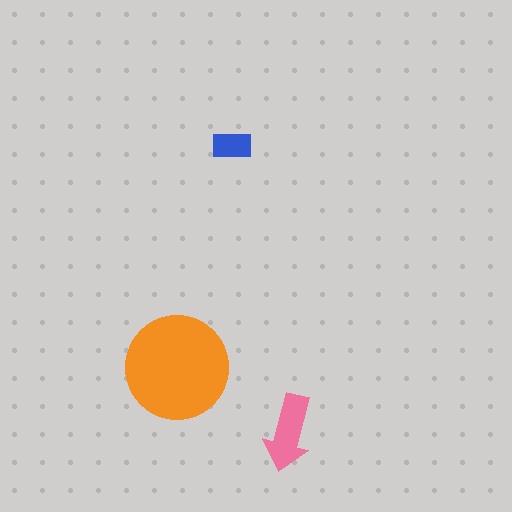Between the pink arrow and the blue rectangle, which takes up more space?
The pink arrow.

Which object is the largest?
The orange circle.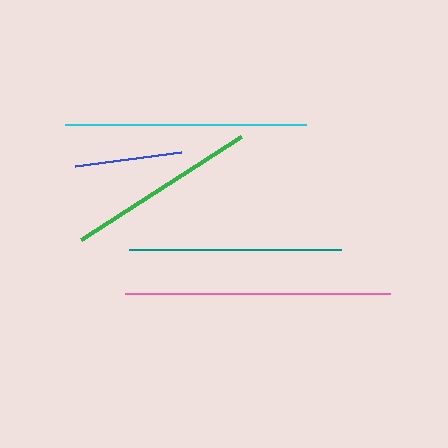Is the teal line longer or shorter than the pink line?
The pink line is longer than the teal line.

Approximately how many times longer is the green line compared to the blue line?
The green line is approximately 1.8 times the length of the blue line.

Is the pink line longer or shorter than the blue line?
The pink line is longer than the blue line.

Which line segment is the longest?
The pink line is the longest at approximately 265 pixels.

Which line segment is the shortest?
The blue line is the shortest at approximately 107 pixels.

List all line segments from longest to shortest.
From longest to shortest: pink, cyan, teal, green, blue.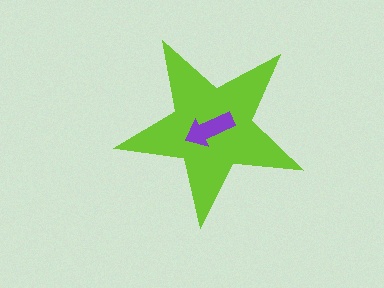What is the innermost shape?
The purple arrow.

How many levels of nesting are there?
2.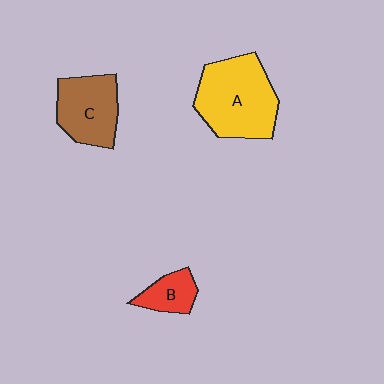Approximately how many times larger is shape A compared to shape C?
Approximately 1.4 times.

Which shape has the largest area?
Shape A (yellow).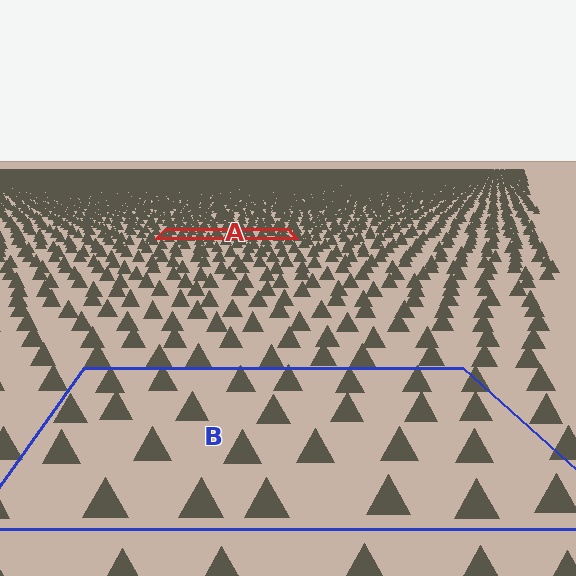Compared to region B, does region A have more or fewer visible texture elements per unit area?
Region A has more texture elements per unit area — they are packed more densely because it is farther away.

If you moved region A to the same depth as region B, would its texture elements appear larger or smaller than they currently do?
They would appear larger. At a closer depth, the same texture elements are projected at a bigger on-screen size.